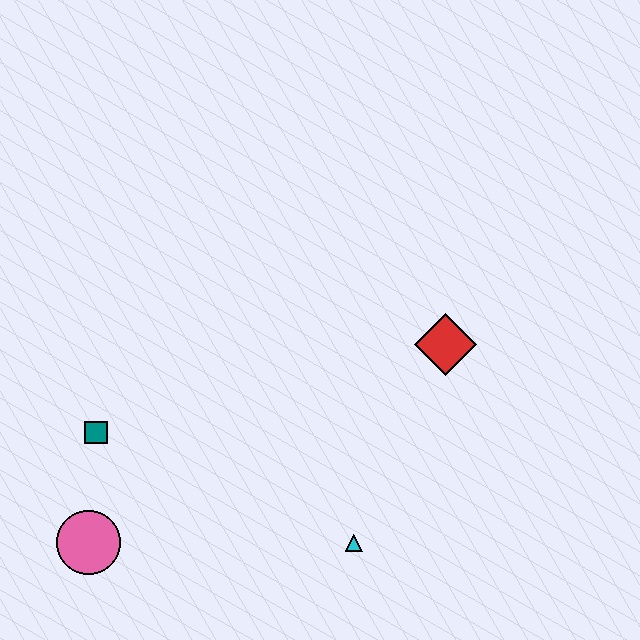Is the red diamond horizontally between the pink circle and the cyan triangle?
No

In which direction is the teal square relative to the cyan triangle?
The teal square is to the left of the cyan triangle.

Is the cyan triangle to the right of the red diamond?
No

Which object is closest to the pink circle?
The teal square is closest to the pink circle.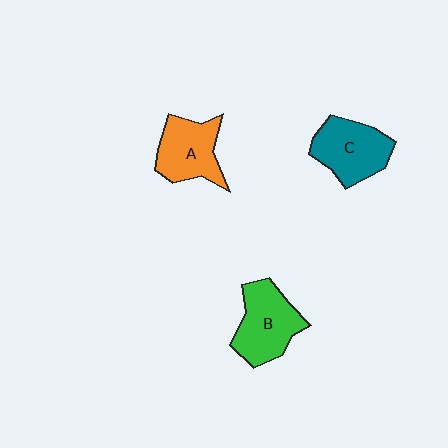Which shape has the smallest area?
Shape A (orange).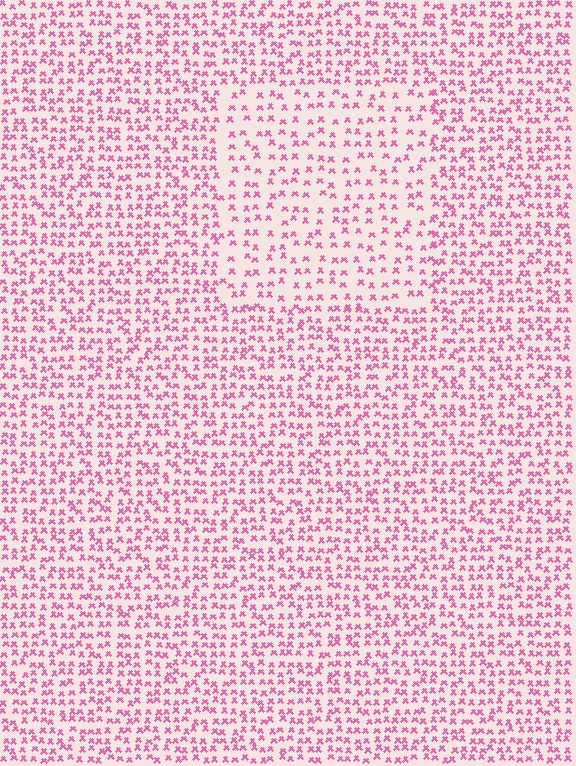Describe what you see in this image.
The image contains small pink elements arranged at two different densities. A rectangle-shaped region is visible where the elements are less densely packed than the surrounding area.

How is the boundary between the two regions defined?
The boundary is defined by a change in element density (approximately 1.7x ratio). All elements are the same color, size, and shape.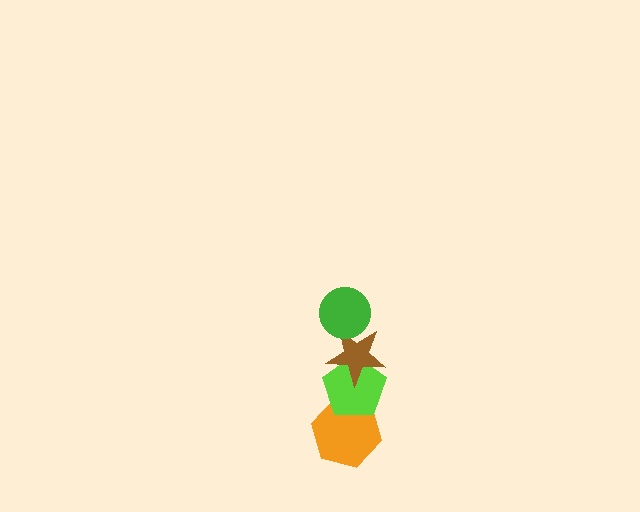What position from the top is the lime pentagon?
The lime pentagon is 3rd from the top.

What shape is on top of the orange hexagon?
The lime pentagon is on top of the orange hexagon.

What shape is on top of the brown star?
The green circle is on top of the brown star.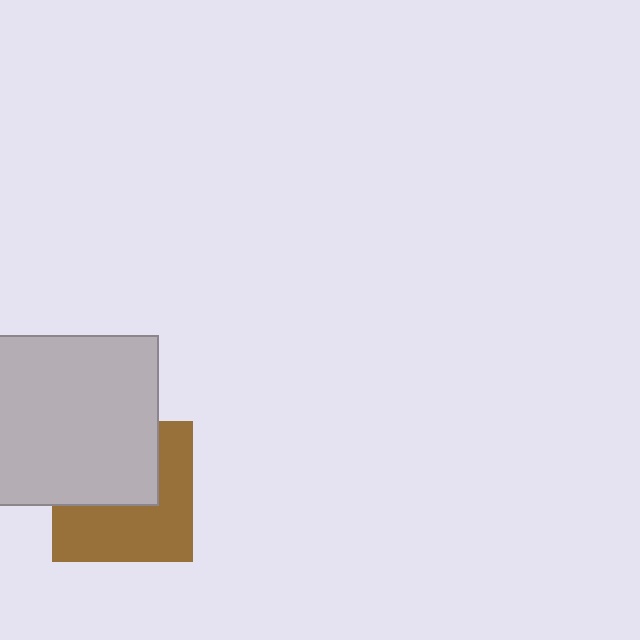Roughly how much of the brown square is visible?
About half of it is visible (roughly 54%).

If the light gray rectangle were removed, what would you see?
You would see the complete brown square.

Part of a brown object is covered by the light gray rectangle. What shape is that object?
It is a square.